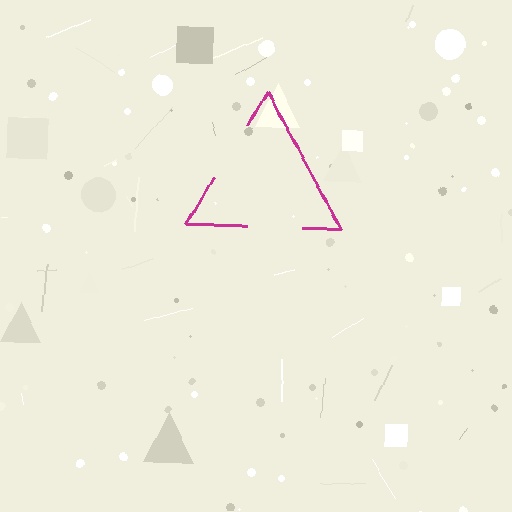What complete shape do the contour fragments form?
The contour fragments form a triangle.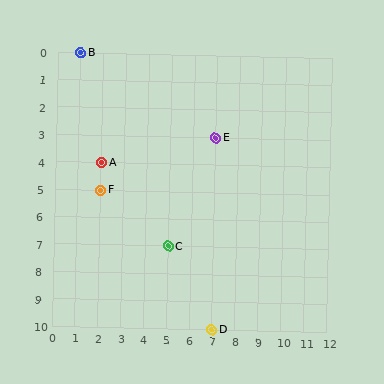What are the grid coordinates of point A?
Point A is at grid coordinates (2, 4).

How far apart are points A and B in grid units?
Points A and B are 1 column and 4 rows apart (about 4.1 grid units diagonally).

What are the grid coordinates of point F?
Point F is at grid coordinates (2, 5).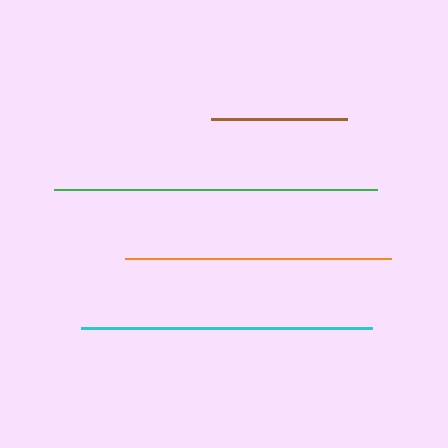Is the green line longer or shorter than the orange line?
The green line is longer than the orange line.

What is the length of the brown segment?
The brown segment is approximately 135 pixels long.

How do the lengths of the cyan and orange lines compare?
The cyan and orange lines are approximately the same length.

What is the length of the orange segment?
The orange segment is approximately 266 pixels long.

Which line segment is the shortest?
The brown line is the shortest at approximately 135 pixels.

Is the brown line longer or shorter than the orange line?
The orange line is longer than the brown line.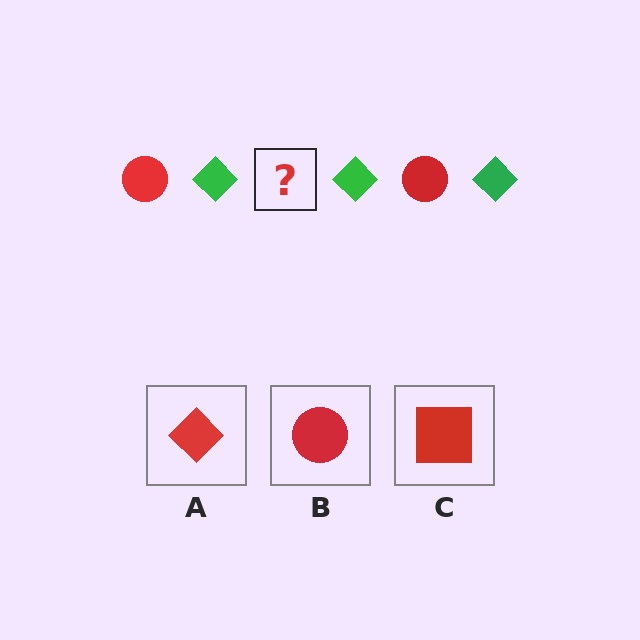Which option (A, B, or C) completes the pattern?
B.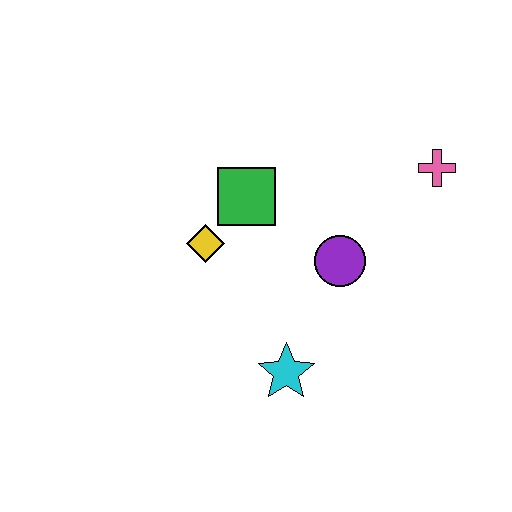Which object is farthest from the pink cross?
The cyan star is farthest from the pink cross.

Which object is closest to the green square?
The yellow diamond is closest to the green square.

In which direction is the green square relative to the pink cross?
The green square is to the left of the pink cross.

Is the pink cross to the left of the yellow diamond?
No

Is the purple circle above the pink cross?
No